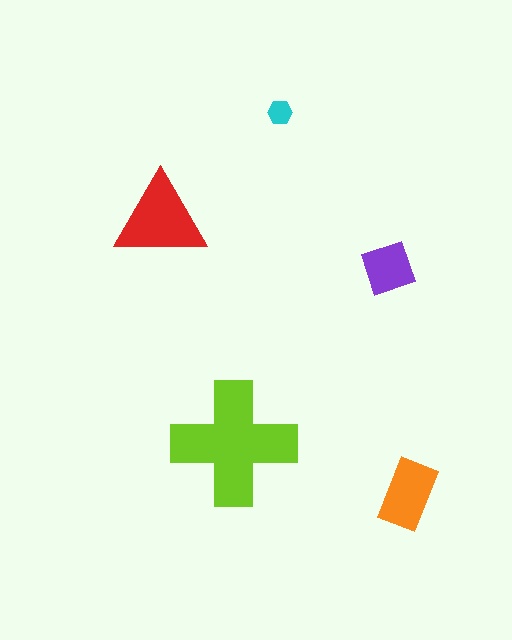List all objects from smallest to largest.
The cyan hexagon, the purple square, the orange rectangle, the red triangle, the lime cross.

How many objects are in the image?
There are 5 objects in the image.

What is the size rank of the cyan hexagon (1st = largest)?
5th.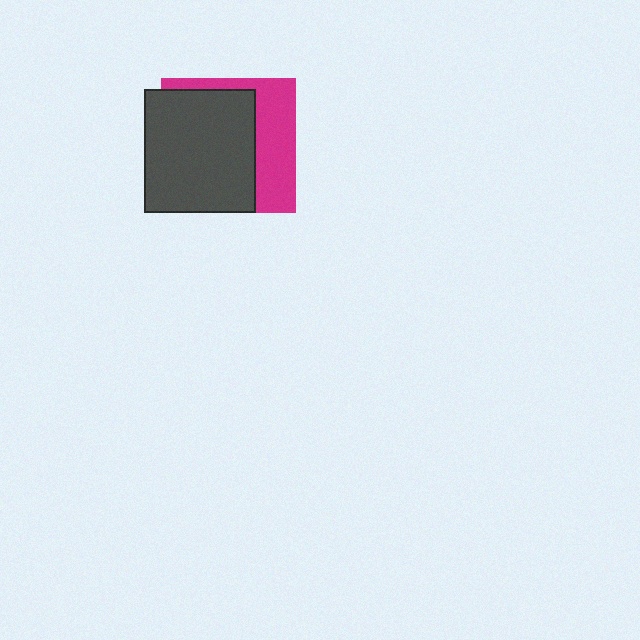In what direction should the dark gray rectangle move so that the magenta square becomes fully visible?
The dark gray rectangle should move left. That is the shortest direction to clear the overlap and leave the magenta square fully visible.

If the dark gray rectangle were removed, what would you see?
You would see the complete magenta square.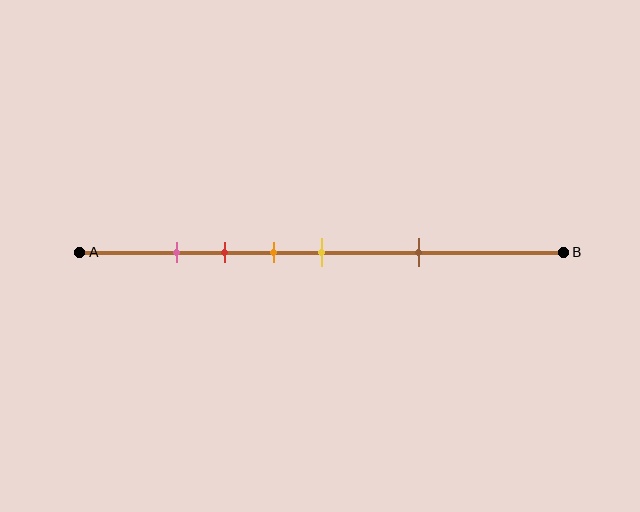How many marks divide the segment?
There are 5 marks dividing the segment.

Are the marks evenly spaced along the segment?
No, the marks are not evenly spaced.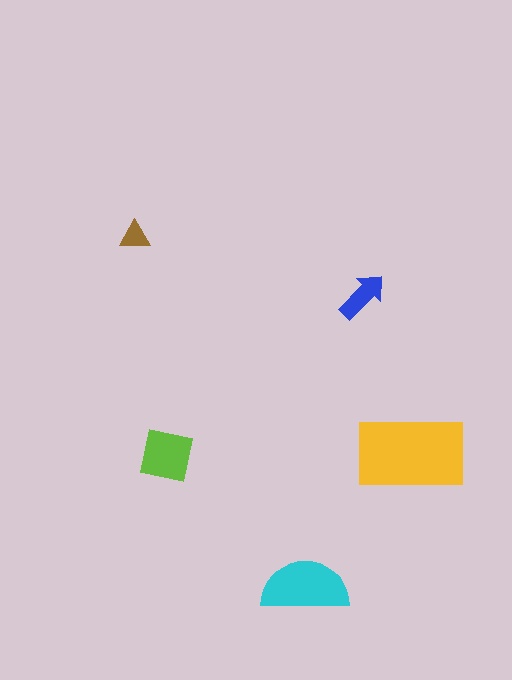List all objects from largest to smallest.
The yellow rectangle, the cyan semicircle, the lime square, the blue arrow, the brown triangle.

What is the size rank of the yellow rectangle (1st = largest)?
1st.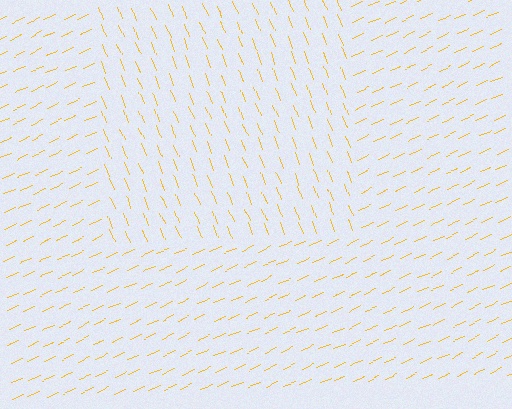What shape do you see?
I see a rectangle.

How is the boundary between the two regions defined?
The boundary is defined purely by a change in line orientation (approximately 88 degrees difference). All lines are the same color and thickness.